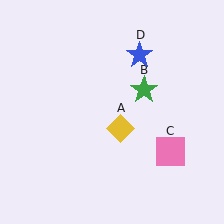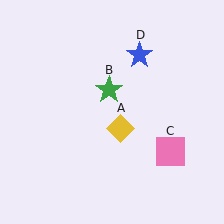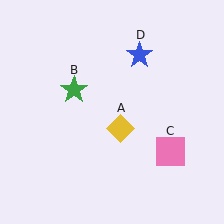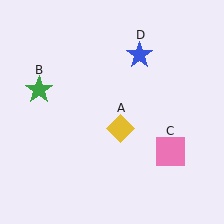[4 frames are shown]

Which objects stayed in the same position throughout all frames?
Yellow diamond (object A) and pink square (object C) and blue star (object D) remained stationary.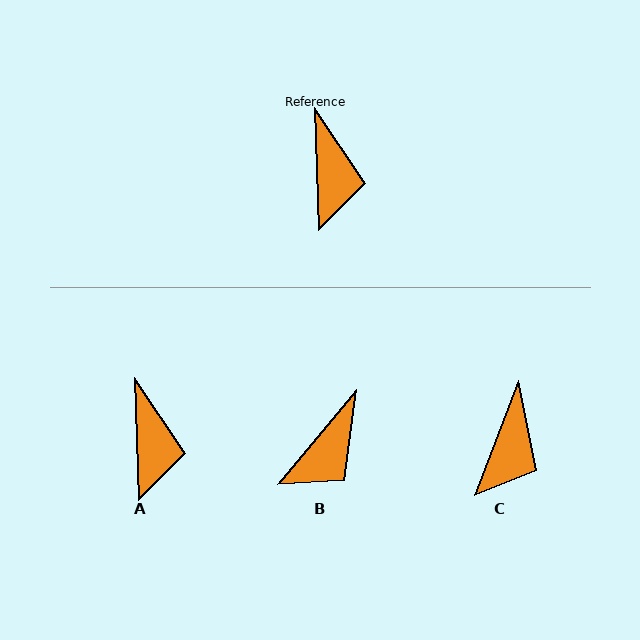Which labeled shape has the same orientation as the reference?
A.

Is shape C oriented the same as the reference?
No, it is off by about 23 degrees.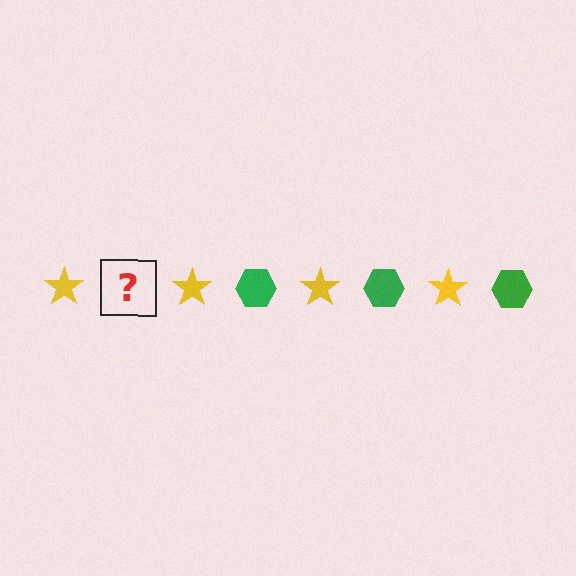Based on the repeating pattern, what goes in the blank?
The blank should be a green hexagon.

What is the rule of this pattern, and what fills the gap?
The rule is that the pattern alternates between yellow star and green hexagon. The gap should be filled with a green hexagon.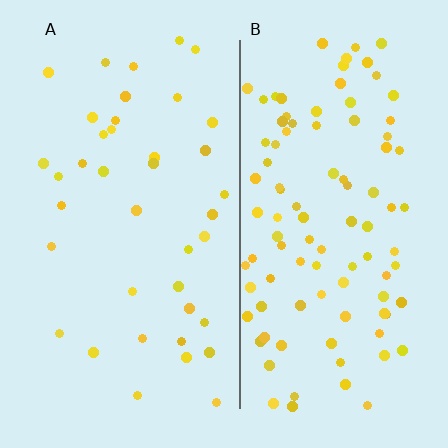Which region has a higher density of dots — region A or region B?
B (the right).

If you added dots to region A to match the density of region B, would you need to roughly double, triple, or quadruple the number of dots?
Approximately triple.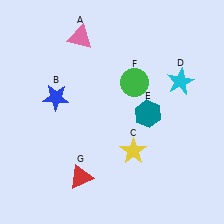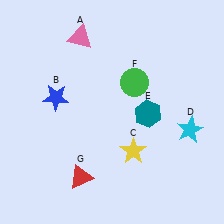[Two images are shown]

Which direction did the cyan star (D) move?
The cyan star (D) moved down.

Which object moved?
The cyan star (D) moved down.